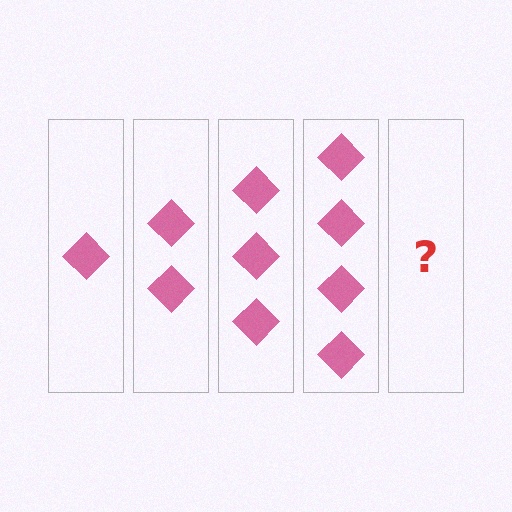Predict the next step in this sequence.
The next step is 5 diamonds.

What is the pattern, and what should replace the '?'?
The pattern is that each step adds one more diamond. The '?' should be 5 diamonds.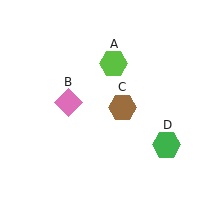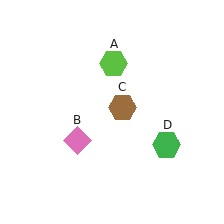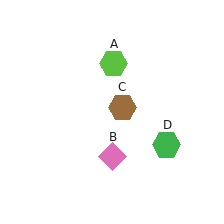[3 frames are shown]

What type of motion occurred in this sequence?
The pink diamond (object B) rotated counterclockwise around the center of the scene.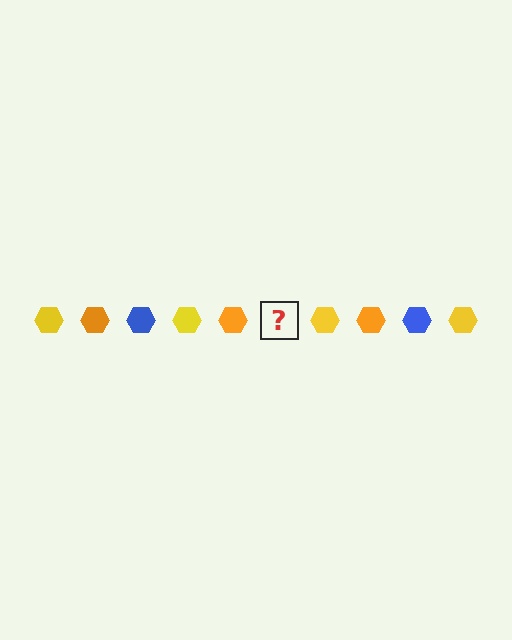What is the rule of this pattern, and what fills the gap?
The rule is that the pattern cycles through yellow, orange, blue hexagons. The gap should be filled with a blue hexagon.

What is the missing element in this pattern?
The missing element is a blue hexagon.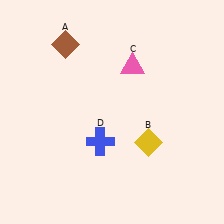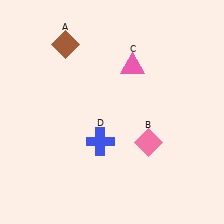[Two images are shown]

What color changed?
The diamond (B) changed from yellow in Image 1 to pink in Image 2.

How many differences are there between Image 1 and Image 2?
There is 1 difference between the two images.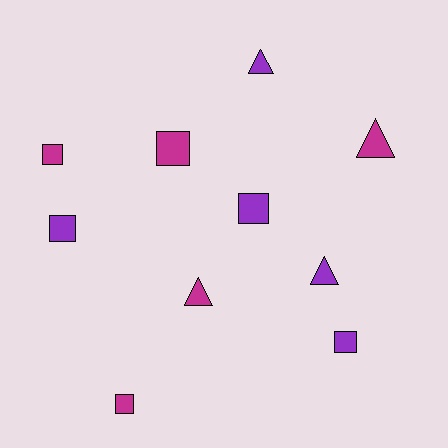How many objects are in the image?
There are 10 objects.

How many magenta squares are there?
There are 3 magenta squares.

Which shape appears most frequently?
Square, with 6 objects.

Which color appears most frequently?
Purple, with 5 objects.